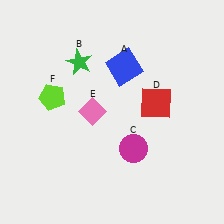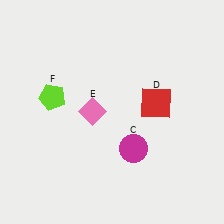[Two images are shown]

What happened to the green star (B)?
The green star (B) was removed in Image 2. It was in the top-left area of Image 1.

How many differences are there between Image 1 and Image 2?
There are 2 differences between the two images.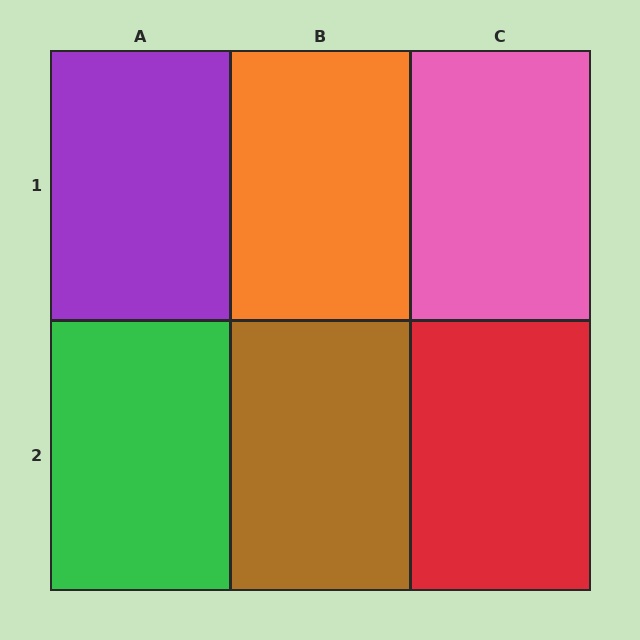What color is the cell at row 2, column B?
Brown.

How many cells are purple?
1 cell is purple.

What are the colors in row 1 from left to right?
Purple, orange, pink.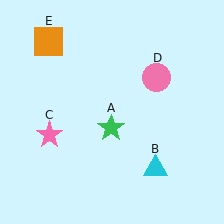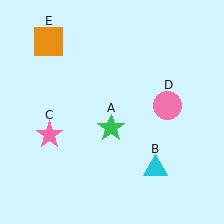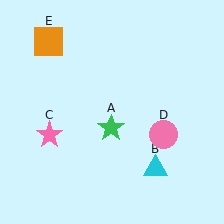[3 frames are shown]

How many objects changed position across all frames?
1 object changed position: pink circle (object D).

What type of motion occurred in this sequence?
The pink circle (object D) rotated clockwise around the center of the scene.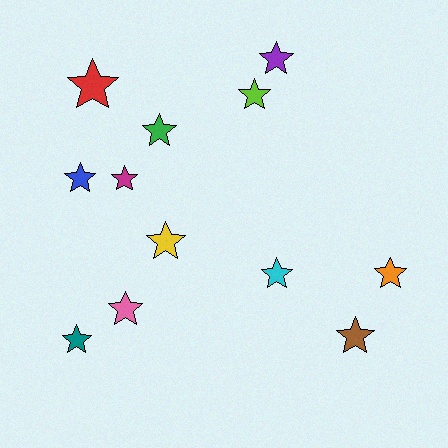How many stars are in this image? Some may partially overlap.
There are 12 stars.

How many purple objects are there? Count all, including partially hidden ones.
There is 1 purple object.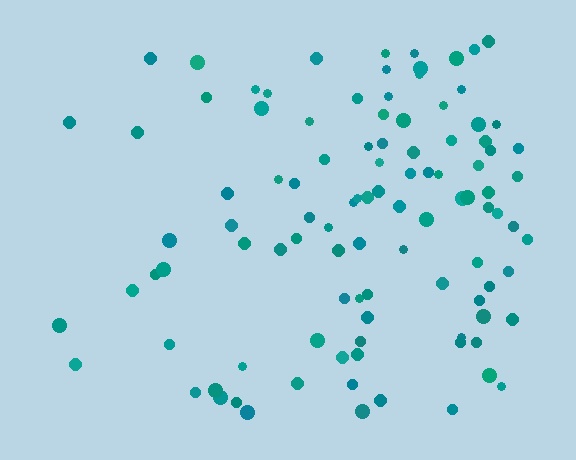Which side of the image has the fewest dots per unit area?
The left.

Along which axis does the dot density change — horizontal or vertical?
Horizontal.